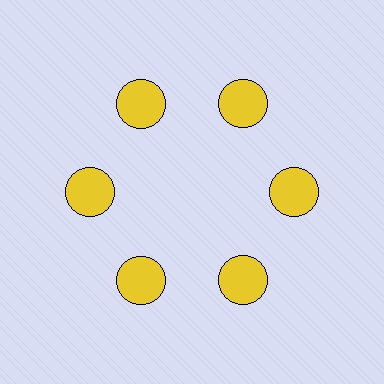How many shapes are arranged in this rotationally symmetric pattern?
There are 6 shapes, arranged in 6 groups of 1.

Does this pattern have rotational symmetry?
Yes, this pattern has 6-fold rotational symmetry. It looks the same after rotating 60 degrees around the center.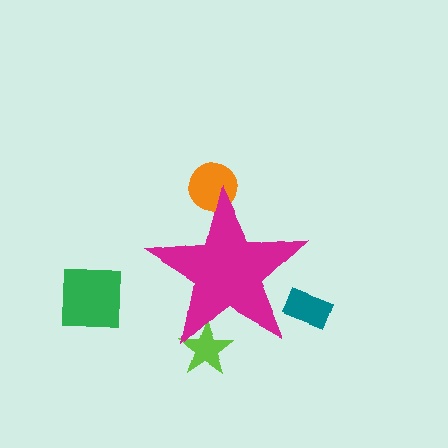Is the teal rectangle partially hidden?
Yes, the teal rectangle is partially hidden behind the magenta star.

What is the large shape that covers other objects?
A magenta star.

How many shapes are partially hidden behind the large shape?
3 shapes are partially hidden.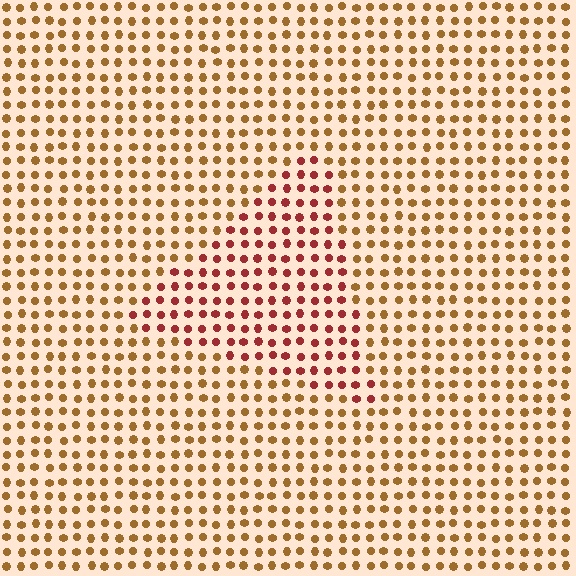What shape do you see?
I see a triangle.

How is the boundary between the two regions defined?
The boundary is defined purely by a slight shift in hue (about 37 degrees). Spacing, size, and orientation are identical on both sides.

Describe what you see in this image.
The image is filled with small brown elements in a uniform arrangement. A triangle-shaped region is visible where the elements are tinted to a slightly different hue, forming a subtle color boundary.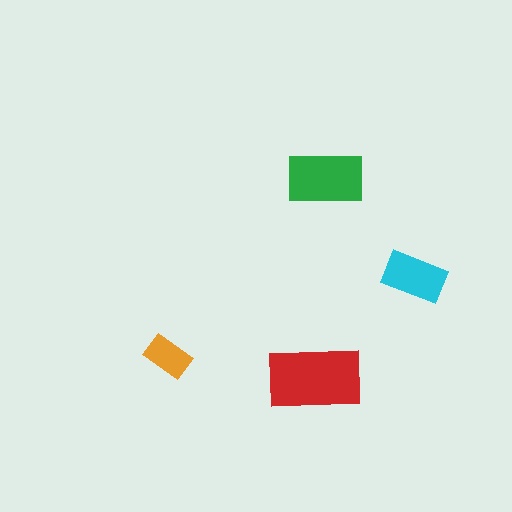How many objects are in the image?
There are 4 objects in the image.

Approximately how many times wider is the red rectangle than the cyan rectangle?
About 1.5 times wider.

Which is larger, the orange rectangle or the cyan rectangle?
The cyan one.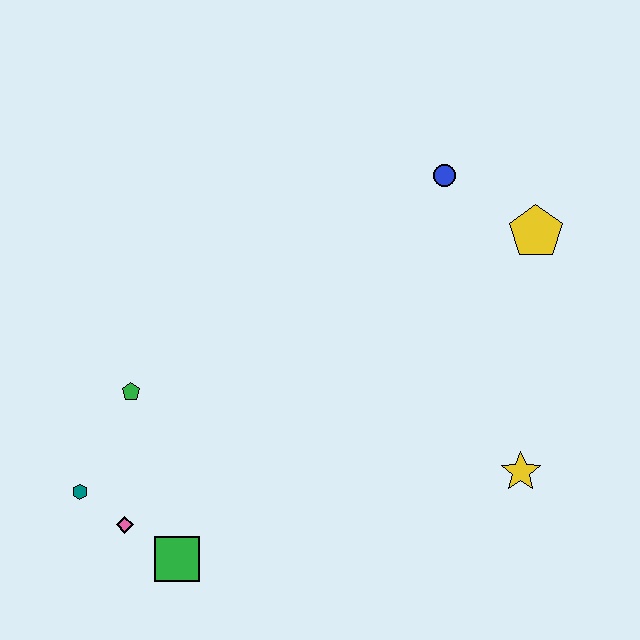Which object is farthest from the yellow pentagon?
The teal hexagon is farthest from the yellow pentagon.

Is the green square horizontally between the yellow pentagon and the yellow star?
No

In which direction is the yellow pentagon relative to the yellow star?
The yellow pentagon is above the yellow star.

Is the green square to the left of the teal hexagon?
No